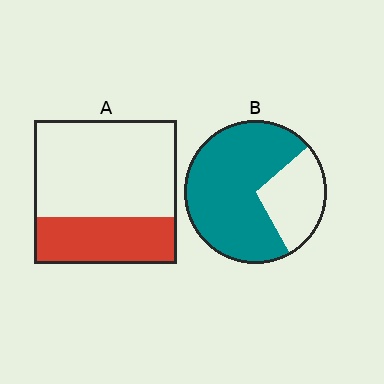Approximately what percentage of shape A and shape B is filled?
A is approximately 35% and B is approximately 70%.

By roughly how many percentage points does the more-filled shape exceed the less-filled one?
By roughly 40 percentage points (B over A).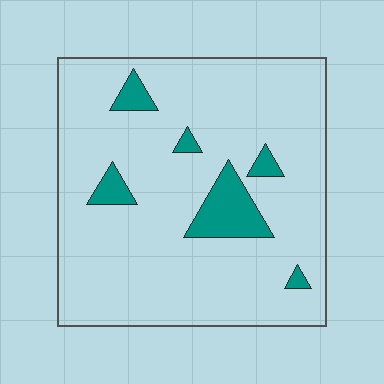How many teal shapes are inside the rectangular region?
6.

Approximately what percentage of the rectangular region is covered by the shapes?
Approximately 10%.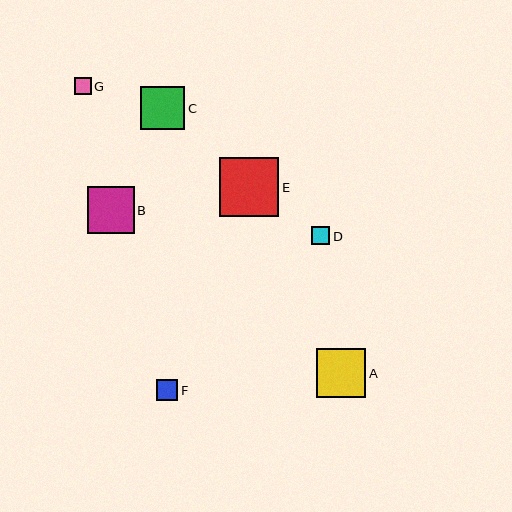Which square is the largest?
Square E is the largest with a size of approximately 60 pixels.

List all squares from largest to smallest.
From largest to smallest: E, A, B, C, F, D, G.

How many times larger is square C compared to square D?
Square C is approximately 2.4 times the size of square D.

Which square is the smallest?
Square G is the smallest with a size of approximately 17 pixels.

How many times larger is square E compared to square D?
Square E is approximately 3.3 times the size of square D.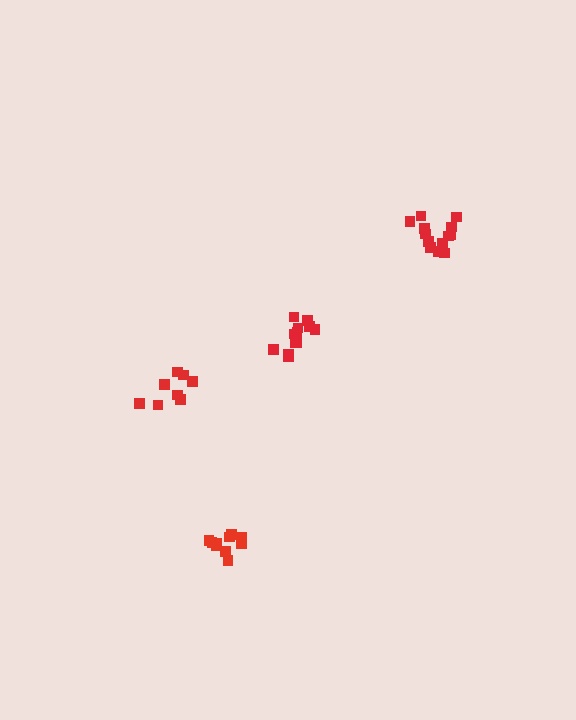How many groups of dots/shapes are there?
There are 4 groups.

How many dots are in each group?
Group 1: 13 dots, Group 2: 10 dots, Group 3: 8 dots, Group 4: 12 dots (43 total).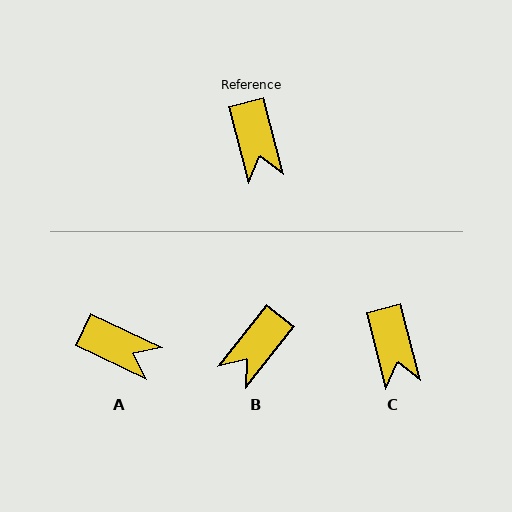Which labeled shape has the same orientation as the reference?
C.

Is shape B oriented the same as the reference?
No, it is off by about 53 degrees.